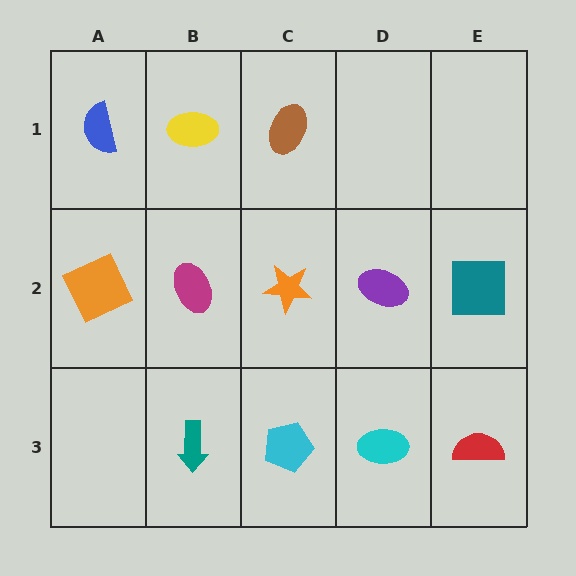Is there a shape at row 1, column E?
No, that cell is empty.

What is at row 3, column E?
A red semicircle.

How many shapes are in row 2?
5 shapes.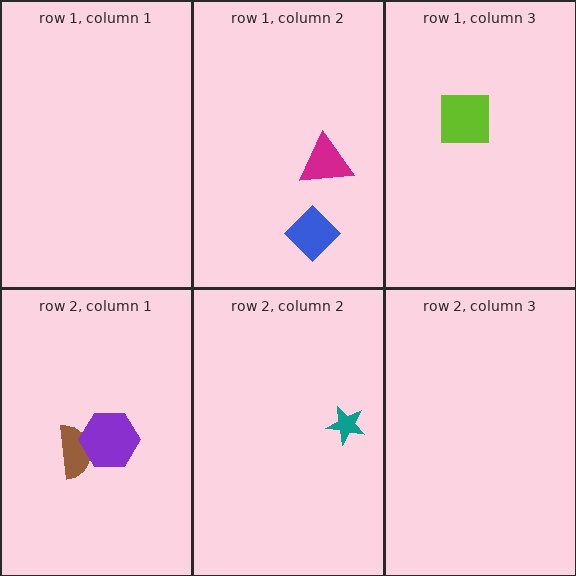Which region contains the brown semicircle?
The row 2, column 1 region.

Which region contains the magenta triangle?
The row 1, column 2 region.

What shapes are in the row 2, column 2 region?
The teal star.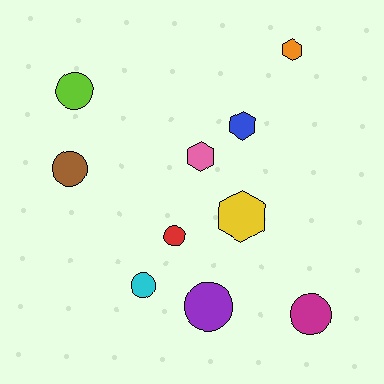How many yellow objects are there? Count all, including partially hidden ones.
There is 1 yellow object.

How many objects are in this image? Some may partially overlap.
There are 10 objects.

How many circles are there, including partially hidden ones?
There are 6 circles.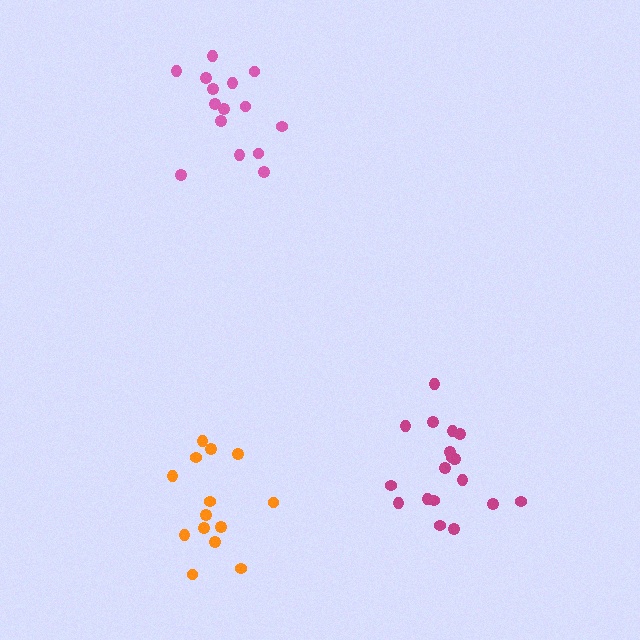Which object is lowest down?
The orange cluster is bottommost.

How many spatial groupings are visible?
There are 3 spatial groupings.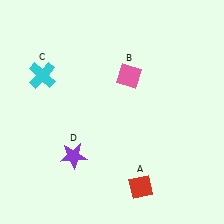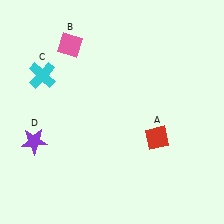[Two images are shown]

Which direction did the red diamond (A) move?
The red diamond (A) moved up.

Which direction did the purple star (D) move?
The purple star (D) moved left.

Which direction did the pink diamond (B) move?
The pink diamond (B) moved left.